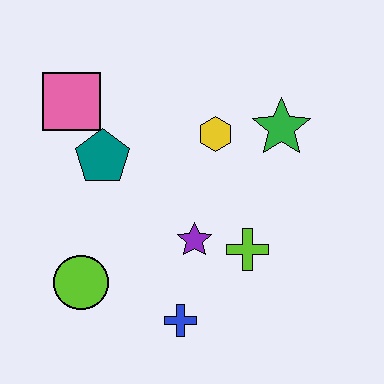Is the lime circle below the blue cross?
No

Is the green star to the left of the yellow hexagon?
No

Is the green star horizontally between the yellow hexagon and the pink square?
No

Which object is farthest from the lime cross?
The pink square is farthest from the lime cross.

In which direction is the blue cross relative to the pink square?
The blue cross is below the pink square.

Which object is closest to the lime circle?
The blue cross is closest to the lime circle.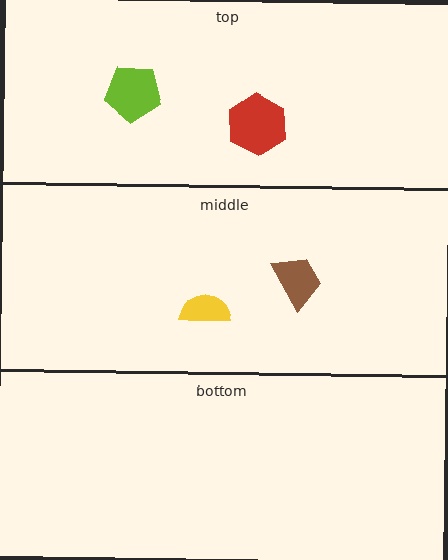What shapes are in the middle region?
The yellow semicircle, the brown trapezoid.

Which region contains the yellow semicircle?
The middle region.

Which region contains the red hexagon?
The top region.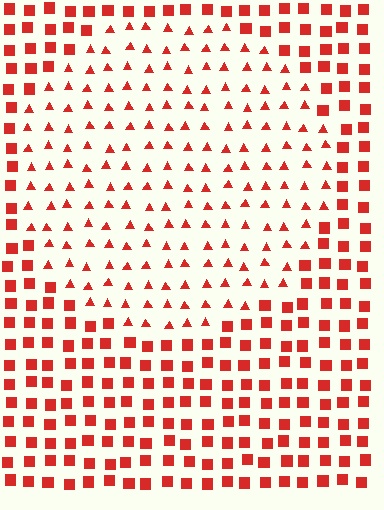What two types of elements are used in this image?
The image uses triangles inside the circle region and squares outside it.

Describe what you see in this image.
The image is filled with small red elements arranged in a uniform grid. A circle-shaped region contains triangles, while the surrounding area contains squares. The boundary is defined purely by the change in element shape.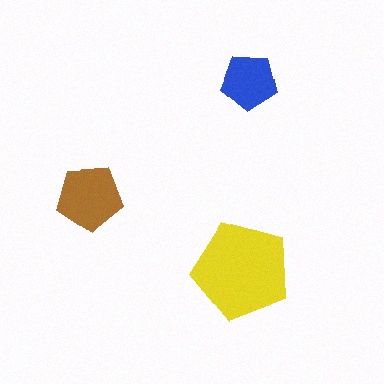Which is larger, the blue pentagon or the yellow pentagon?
The yellow one.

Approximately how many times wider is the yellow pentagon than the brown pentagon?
About 1.5 times wider.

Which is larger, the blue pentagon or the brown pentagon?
The brown one.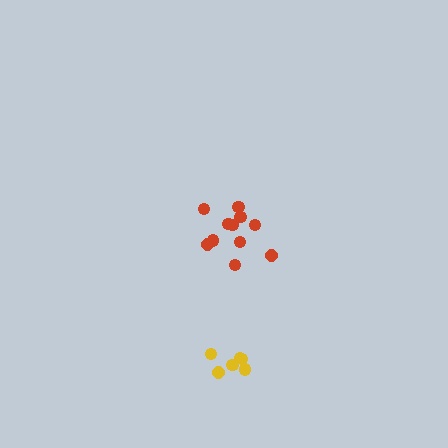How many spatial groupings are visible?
There are 2 spatial groupings.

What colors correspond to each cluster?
The clusters are colored: red, yellow.